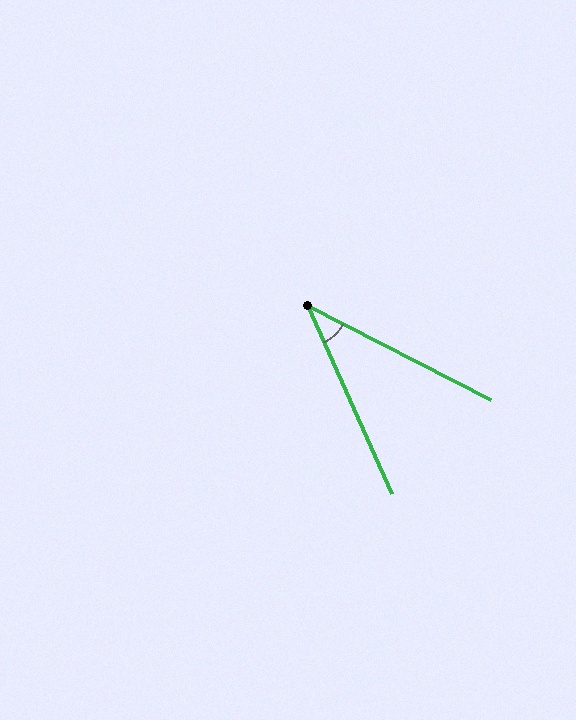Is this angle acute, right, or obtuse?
It is acute.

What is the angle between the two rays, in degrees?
Approximately 39 degrees.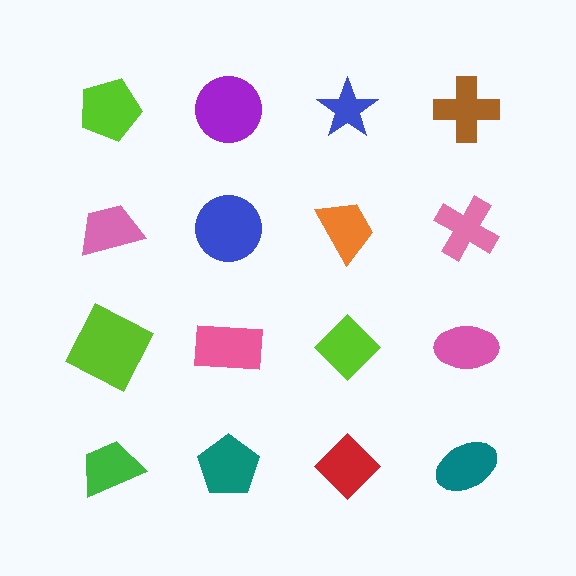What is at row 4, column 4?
A teal ellipse.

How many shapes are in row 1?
4 shapes.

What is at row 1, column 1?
A lime pentagon.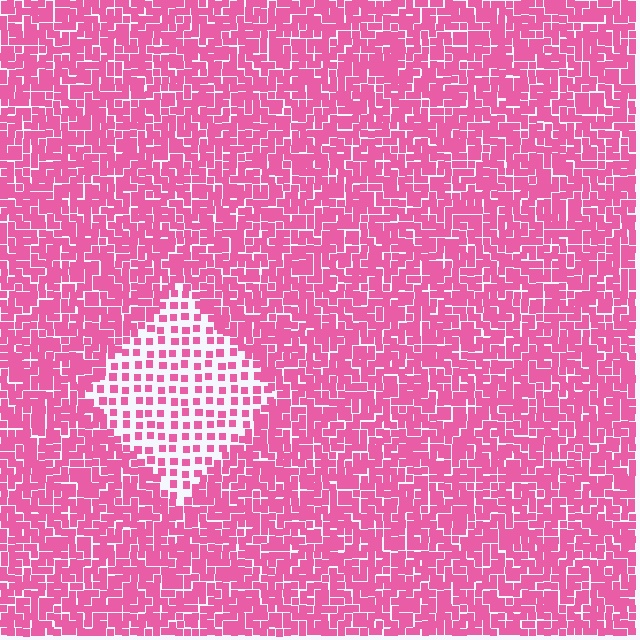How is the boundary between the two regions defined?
The boundary is defined by a change in element density (approximately 2.4x ratio). All elements are the same color, size, and shape.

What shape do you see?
I see a diamond.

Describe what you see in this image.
The image contains small pink elements arranged at two different densities. A diamond-shaped region is visible where the elements are less densely packed than the surrounding area.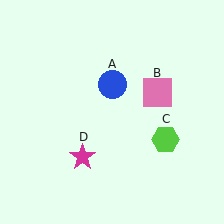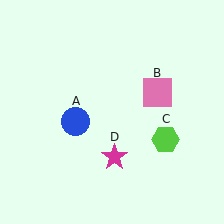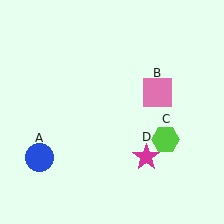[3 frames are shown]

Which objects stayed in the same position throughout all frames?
Pink square (object B) and lime hexagon (object C) remained stationary.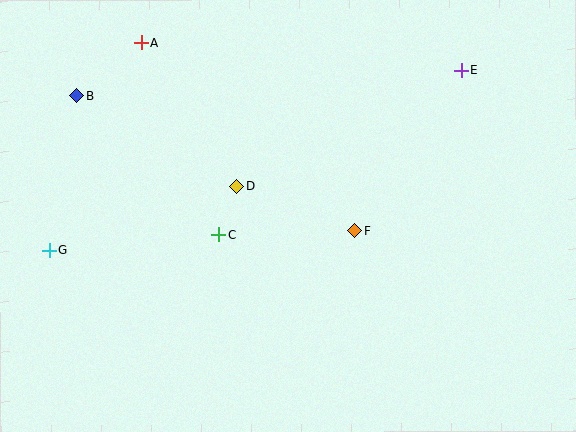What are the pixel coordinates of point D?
Point D is at (237, 186).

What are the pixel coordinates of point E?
Point E is at (461, 70).